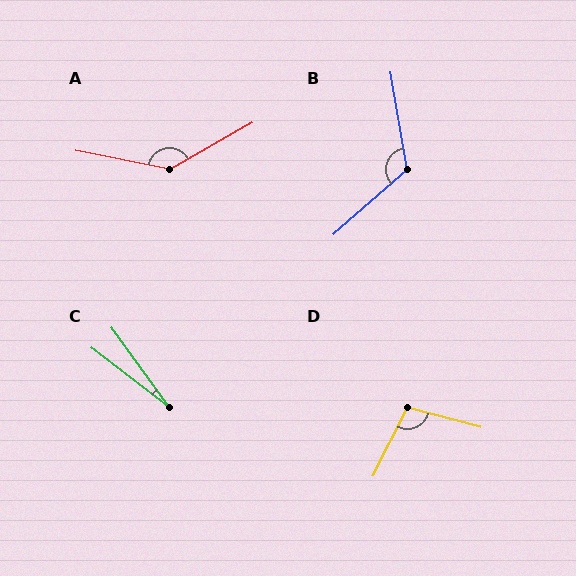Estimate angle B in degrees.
Approximately 122 degrees.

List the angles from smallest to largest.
C (17°), D (102°), B (122°), A (139°).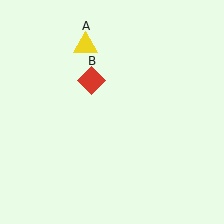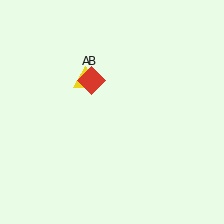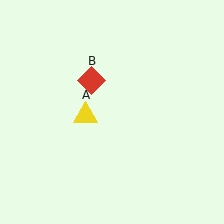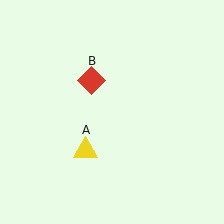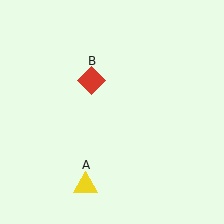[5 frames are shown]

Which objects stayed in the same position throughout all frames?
Red diamond (object B) remained stationary.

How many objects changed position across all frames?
1 object changed position: yellow triangle (object A).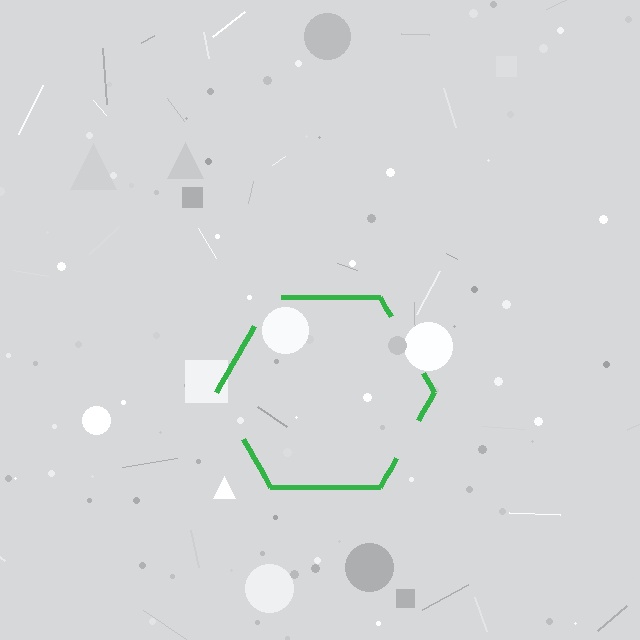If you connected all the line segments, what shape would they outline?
They would outline a hexagon.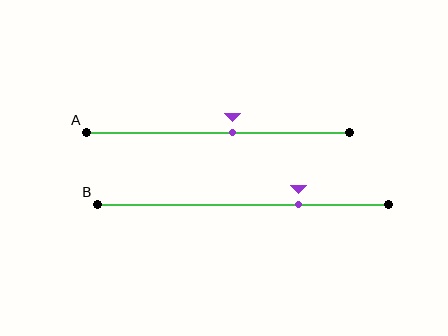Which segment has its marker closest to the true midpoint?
Segment A has its marker closest to the true midpoint.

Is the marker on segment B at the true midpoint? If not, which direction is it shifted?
No, the marker on segment B is shifted to the right by about 19% of the segment length.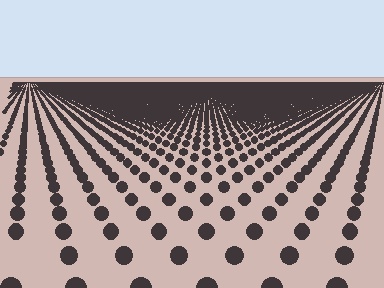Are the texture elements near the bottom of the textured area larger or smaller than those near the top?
Larger. Near the bottom, elements are closer to the viewer and appear at a bigger on-screen size.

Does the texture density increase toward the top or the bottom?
Density increases toward the top.